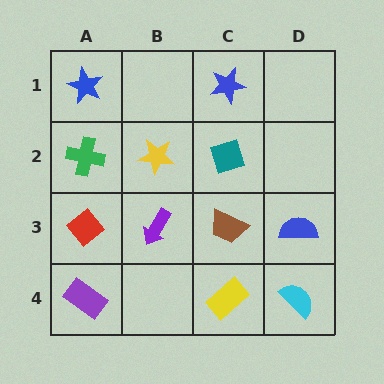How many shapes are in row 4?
3 shapes.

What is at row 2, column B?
A yellow star.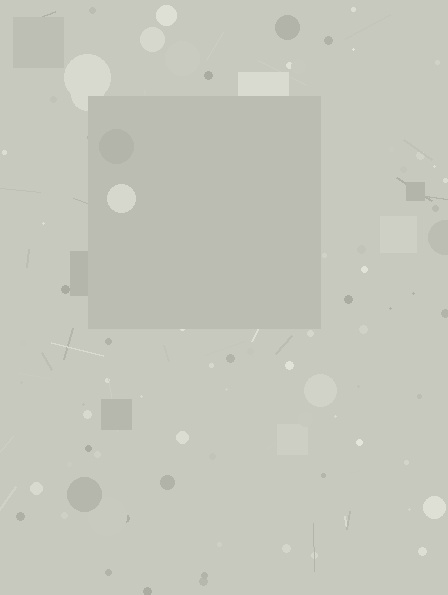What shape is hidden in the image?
A square is hidden in the image.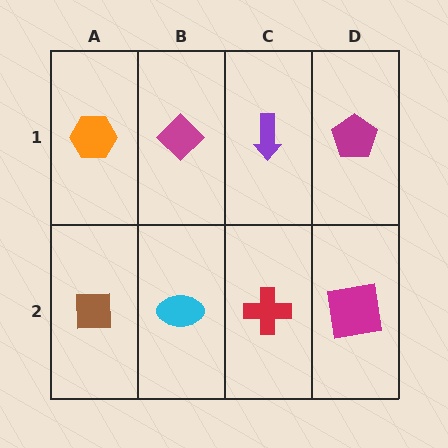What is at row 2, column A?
A brown square.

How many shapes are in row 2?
4 shapes.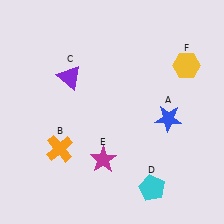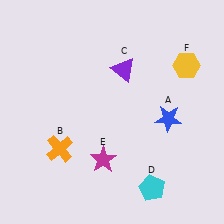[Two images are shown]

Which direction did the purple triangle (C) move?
The purple triangle (C) moved right.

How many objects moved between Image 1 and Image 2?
1 object moved between the two images.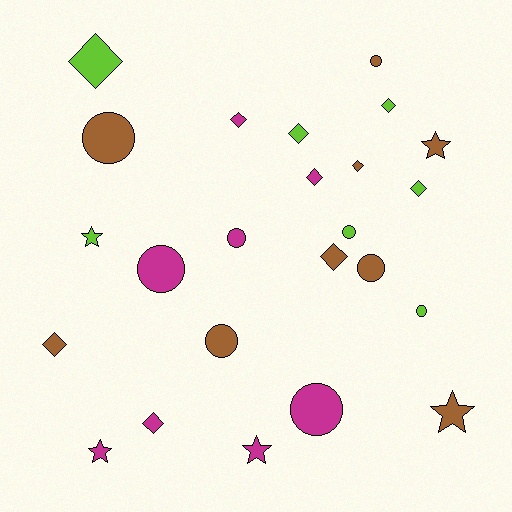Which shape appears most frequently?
Diamond, with 10 objects.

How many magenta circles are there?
There are 3 magenta circles.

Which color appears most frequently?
Brown, with 9 objects.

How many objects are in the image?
There are 24 objects.